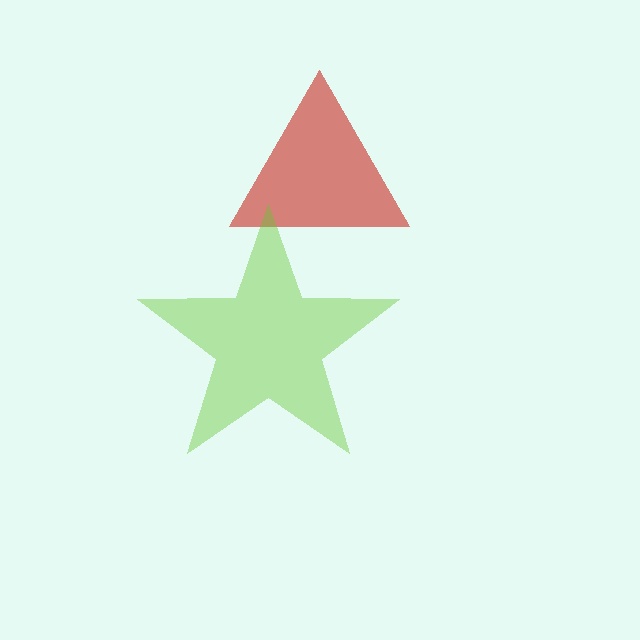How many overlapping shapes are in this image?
There are 2 overlapping shapes in the image.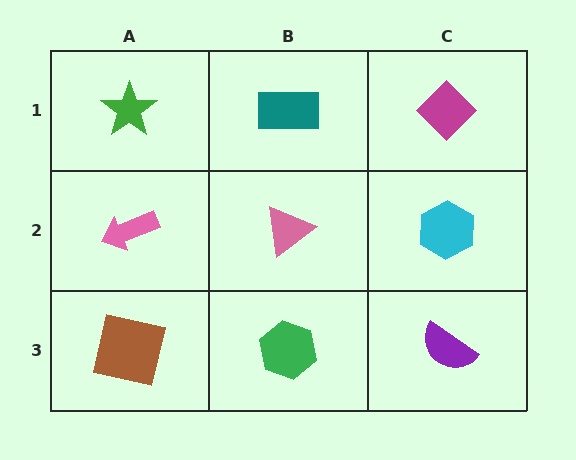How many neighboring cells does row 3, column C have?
2.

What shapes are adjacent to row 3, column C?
A cyan hexagon (row 2, column C), a green hexagon (row 3, column B).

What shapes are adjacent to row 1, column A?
A pink arrow (row 2, column A), a teal rectangle (row 1, column B).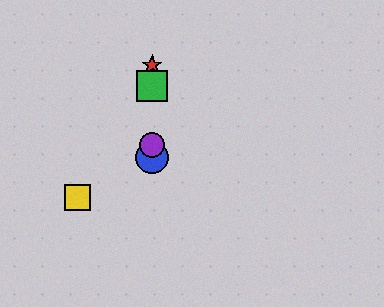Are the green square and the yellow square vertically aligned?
No, the green square is at x≈152 and the yellow square is at x≈77.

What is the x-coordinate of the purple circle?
The purple circle is at x≈152.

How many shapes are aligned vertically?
4 shapes (the red star, the blue circle, the green square, the purple circle) are aligned vertically.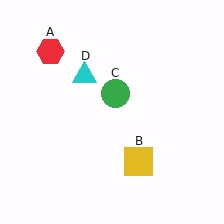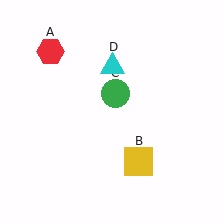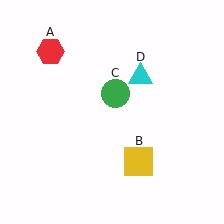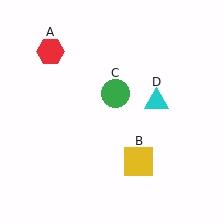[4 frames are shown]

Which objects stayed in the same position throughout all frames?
Red hexagon (object A) and yellow square (object B) and green circle (object C) remained stationary.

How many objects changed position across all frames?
1 object changed position: cyan triangle (object D).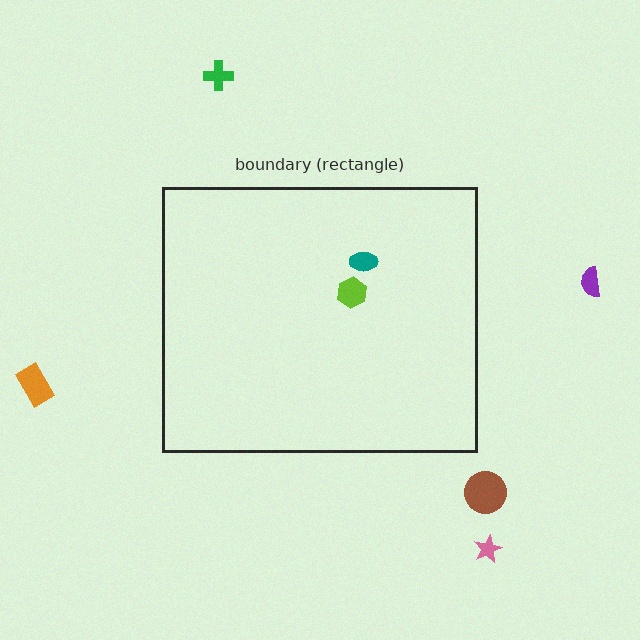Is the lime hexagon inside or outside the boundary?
Inside.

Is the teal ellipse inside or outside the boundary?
Inside.